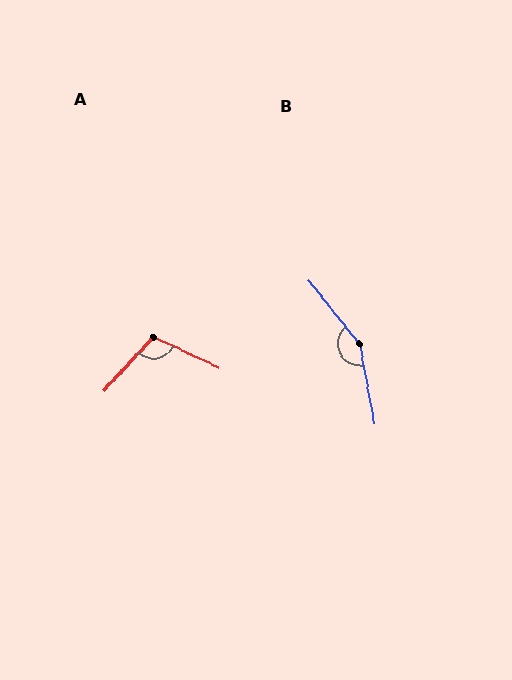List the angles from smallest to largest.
A (107°), B (151°).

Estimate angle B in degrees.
Approximately 151 degrees.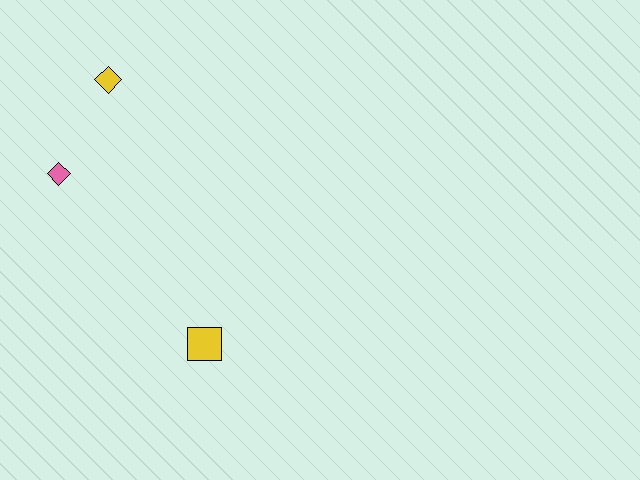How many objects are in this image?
There are 3 objects.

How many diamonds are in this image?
There are 2 diamonds.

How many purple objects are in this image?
There are no purple objects.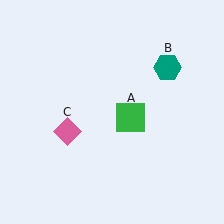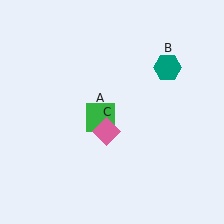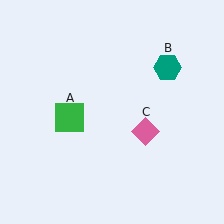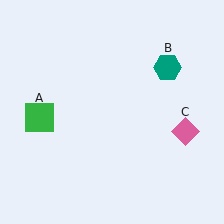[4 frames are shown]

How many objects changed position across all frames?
2 objects changed position: green square (object A), pink diamond (object C).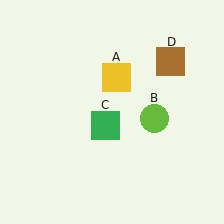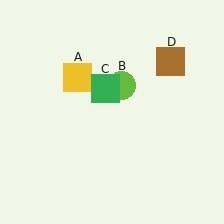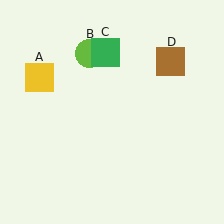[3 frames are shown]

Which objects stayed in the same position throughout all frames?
Brown square (object D) remained stationary.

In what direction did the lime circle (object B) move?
The lime circle (object B) moved up and to the left.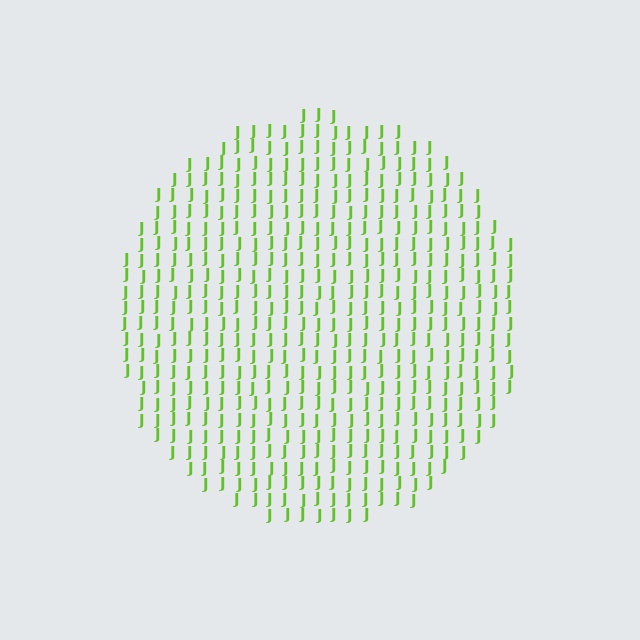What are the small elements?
The small elements are letter J's.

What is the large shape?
The large shape is a circle.